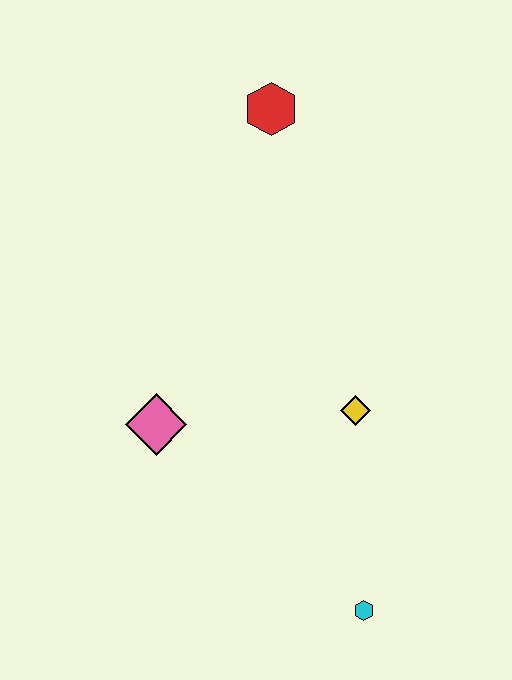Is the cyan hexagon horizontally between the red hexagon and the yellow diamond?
No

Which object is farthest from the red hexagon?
The cyan hexagon is farthest from the red hexagon.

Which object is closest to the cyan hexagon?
The yellow diamond is closest to the cyan hexagon.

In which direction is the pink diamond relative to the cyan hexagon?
The pink diamond is to the left of the cyan hexagon.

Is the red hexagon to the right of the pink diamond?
Yes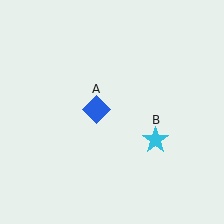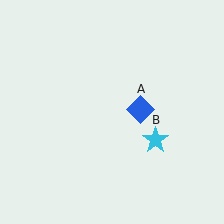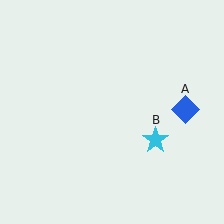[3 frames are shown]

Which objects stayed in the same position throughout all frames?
Cyan star (object B) remained stationary.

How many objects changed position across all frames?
1 object changed position: blue diamond (object A).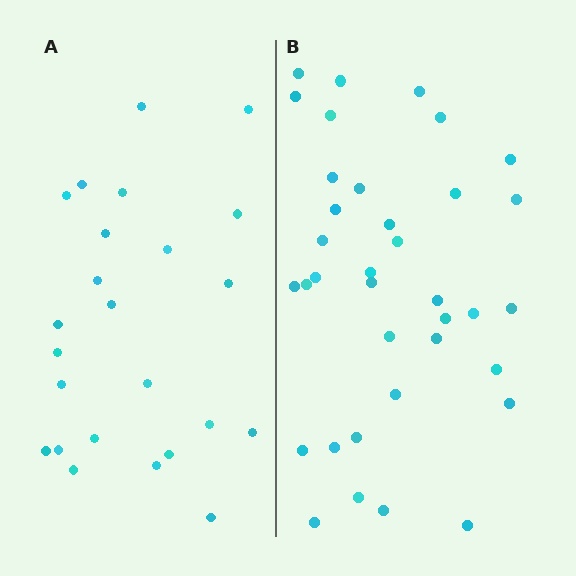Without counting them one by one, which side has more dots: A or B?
Region B (the right region) has more dots.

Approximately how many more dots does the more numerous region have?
Region B has roughly 12 or so more dots than region A.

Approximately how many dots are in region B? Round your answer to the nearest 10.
About 40 dots. (The exact count is 36, which rounds to 40.)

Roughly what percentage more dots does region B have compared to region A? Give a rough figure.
About 50% more.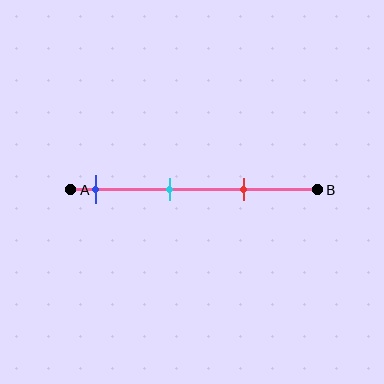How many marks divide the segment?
There are 3 marks dividing the segment.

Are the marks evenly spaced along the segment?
Yes, the marks are approximately evenly spaced.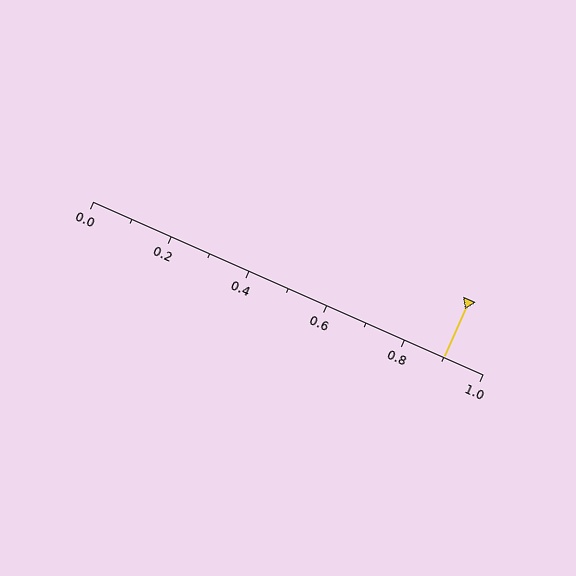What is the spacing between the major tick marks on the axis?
The major ticks are spaced 0.2 apart.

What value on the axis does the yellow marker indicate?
The marker indicates approximately 0.9.